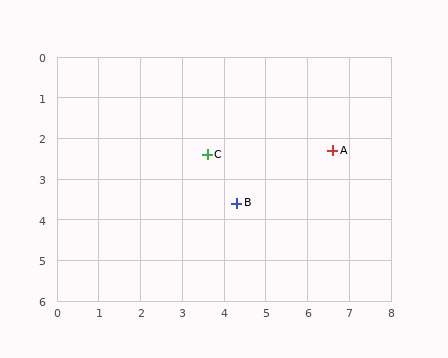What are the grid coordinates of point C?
Point C is at approximately (3.6, 2.4).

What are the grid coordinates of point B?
Point B is at approximately (4.3, 3.6).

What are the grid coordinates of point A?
Point A is at approximately (6.6, 2.3).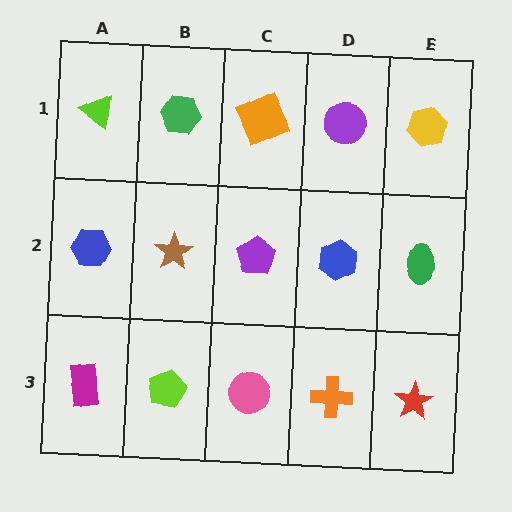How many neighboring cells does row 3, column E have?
2.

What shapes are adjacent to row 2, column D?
A purple circle (row 1, column D), an orange cross (row 3, column D), a purple pentagon (row 2, column C), a green ellipse (row 2, column E).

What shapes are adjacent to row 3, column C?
A purple pentagon (row 2, column C), a lime pentagon (row 3, column B), an orange cross (row 3, column D).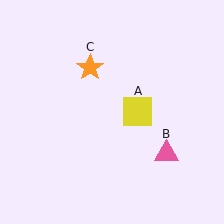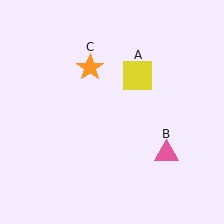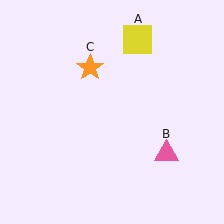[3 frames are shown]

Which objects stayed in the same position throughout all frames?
Pink triangle (object B) and orange star (object C) remained stationary.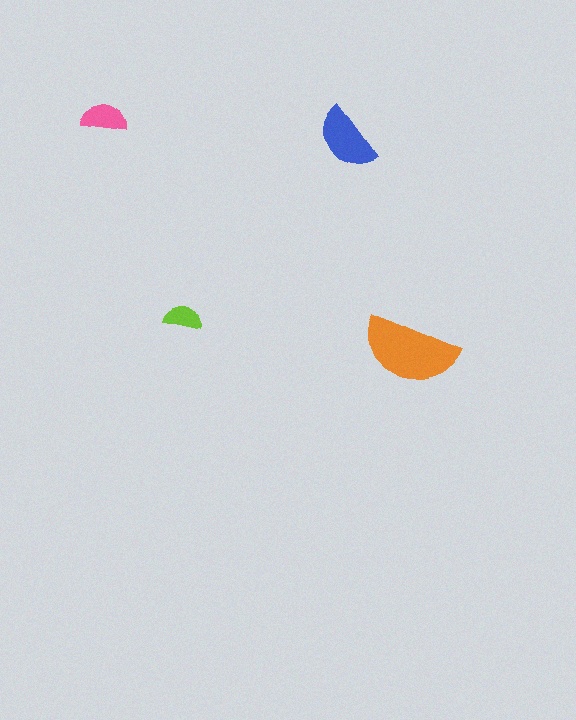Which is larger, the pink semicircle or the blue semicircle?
The blue one.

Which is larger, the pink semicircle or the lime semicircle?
The pink one.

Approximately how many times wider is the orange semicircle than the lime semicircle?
About 2.5 times wider.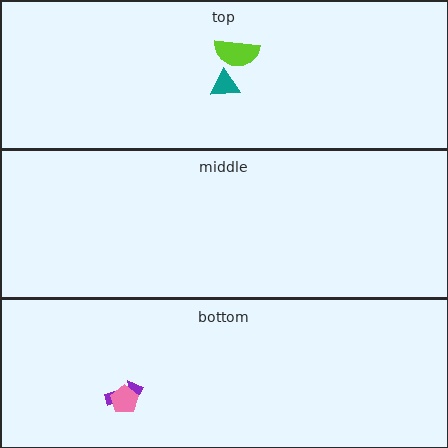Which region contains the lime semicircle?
The top region.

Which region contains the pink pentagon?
The bottom region.